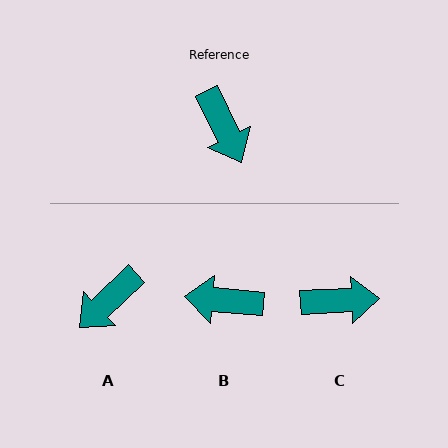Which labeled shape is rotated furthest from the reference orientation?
B, about 121 degrees away.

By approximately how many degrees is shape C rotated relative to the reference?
Approximately 67 degrees counter-clockwise.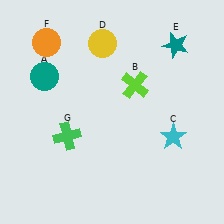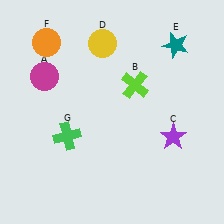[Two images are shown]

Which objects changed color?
A changed from teal to magenta. C changed from cyan to purple.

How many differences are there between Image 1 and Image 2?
There are 2 differences between the two images.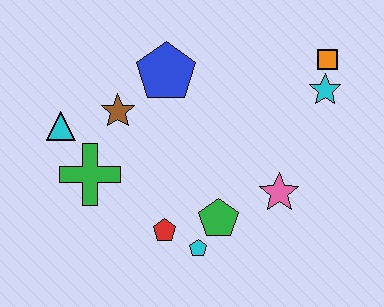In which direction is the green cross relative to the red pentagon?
The green cross is to the left of the red pentagon.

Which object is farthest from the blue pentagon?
The cyan pentagon is farthest from the blue pentagon.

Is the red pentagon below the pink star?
Yes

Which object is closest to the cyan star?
The orange square is closest to the cyan star.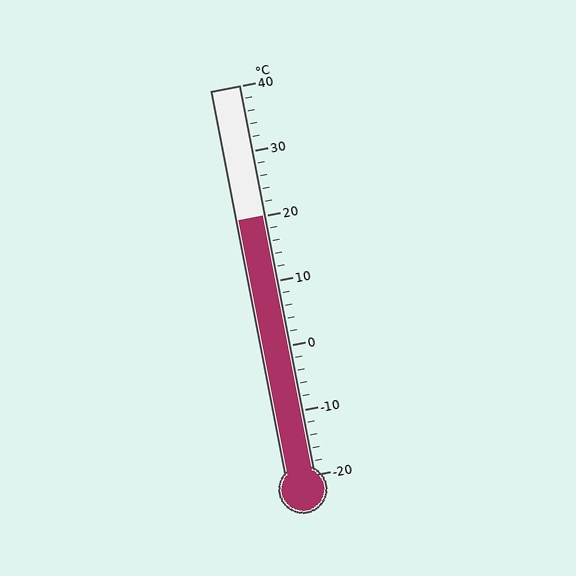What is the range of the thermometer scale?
The thermometer scale ranges from -20°C to 40°C.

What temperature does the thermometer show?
The thermometer shows approximately 20°C.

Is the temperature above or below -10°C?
The temperature is above -10°C.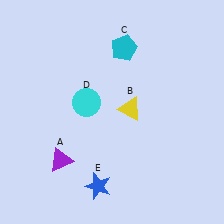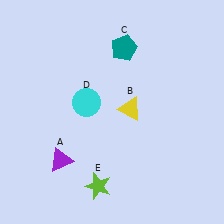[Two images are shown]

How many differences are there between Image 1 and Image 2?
There are 2 differences between the two images.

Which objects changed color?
C changed from cyan to teal. E changed from blue to lime.